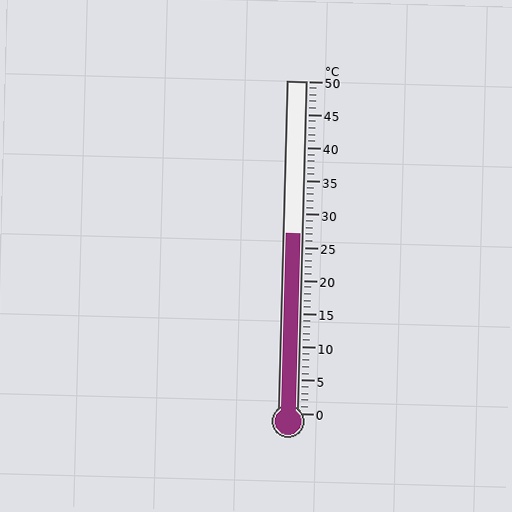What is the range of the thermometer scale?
The thermometer scale ranges from 0°C to 50°C.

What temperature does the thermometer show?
The thermometer shows approximately 27°C.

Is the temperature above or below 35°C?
The temperature is below 35°C.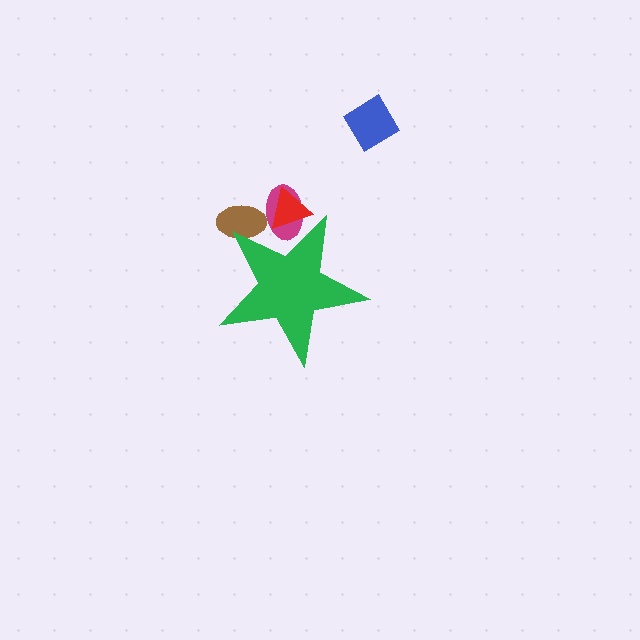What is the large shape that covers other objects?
A green star.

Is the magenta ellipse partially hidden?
Yes, the magenta ellipse is partially hidden behind the green star.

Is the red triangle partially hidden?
Yes, the red triangle is partially hidden behind the green star.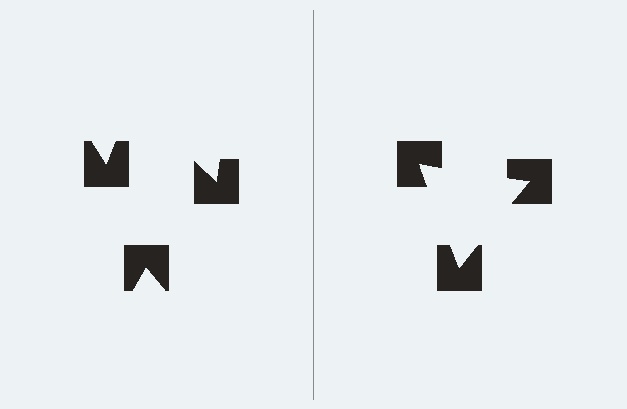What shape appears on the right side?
An illusory triangle.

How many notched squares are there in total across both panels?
6 — 3 on each side.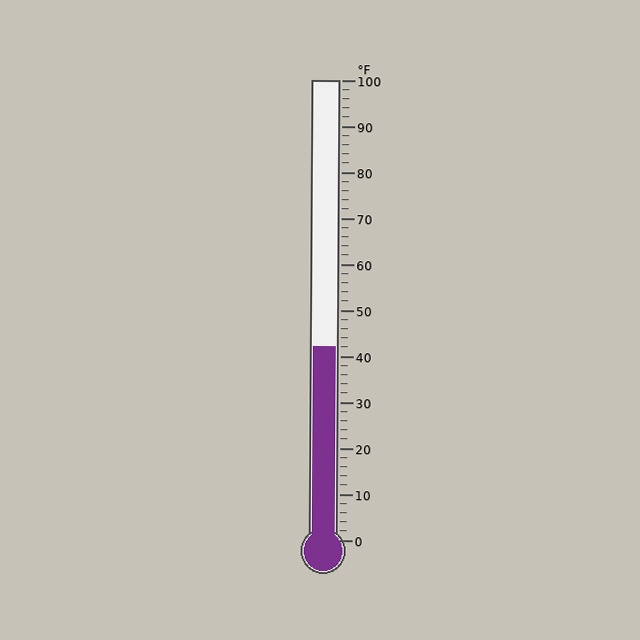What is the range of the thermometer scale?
The thermometer scale ranges from 0°F to 100°F.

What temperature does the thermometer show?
The thermometer shows approximately 42°F.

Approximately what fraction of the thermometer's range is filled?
The thermometer is filled to approximately 40% of its range.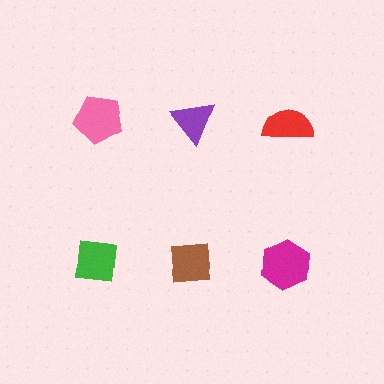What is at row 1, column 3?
A red semicircle.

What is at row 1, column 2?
A purple triangle.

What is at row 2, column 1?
A green square.